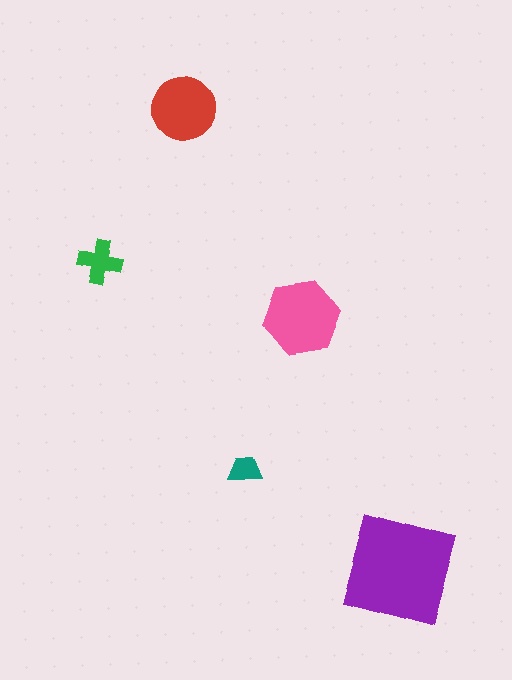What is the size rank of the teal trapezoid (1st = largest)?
5th.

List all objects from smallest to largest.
The teal trapezoid, the green cross, the red circle, the pink hexagon, the purple square.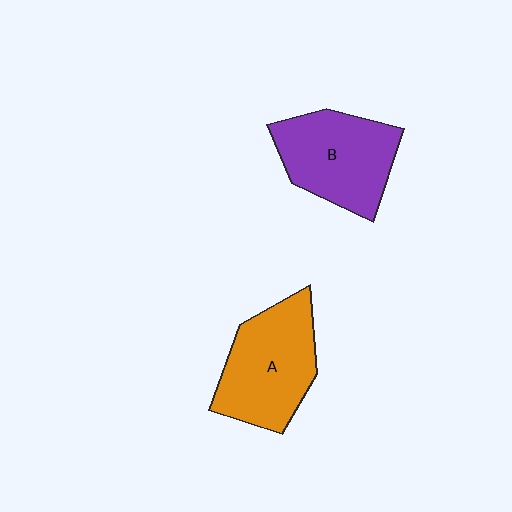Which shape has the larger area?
Shape A (orange).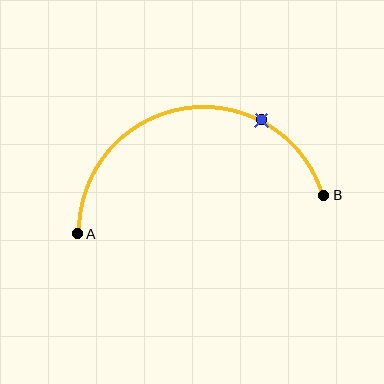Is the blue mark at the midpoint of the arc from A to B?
No. The blue mark lies on the arc but is closer to endpoint B. The arc midpoint would be at the point on the curve equidistant along the arc from both A and B.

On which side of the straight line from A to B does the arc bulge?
The arc bulges above the straight line connecting A and B.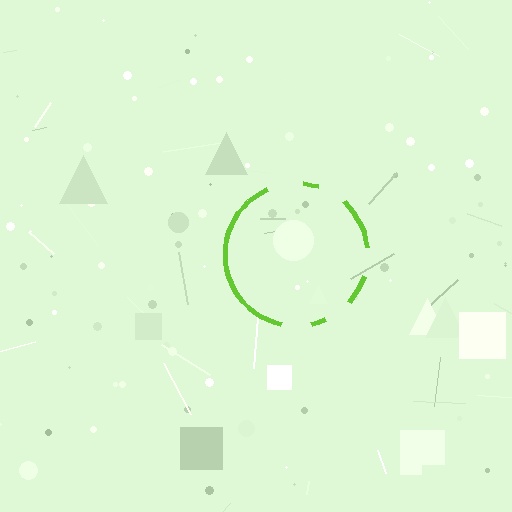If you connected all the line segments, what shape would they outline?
They would outline a circle.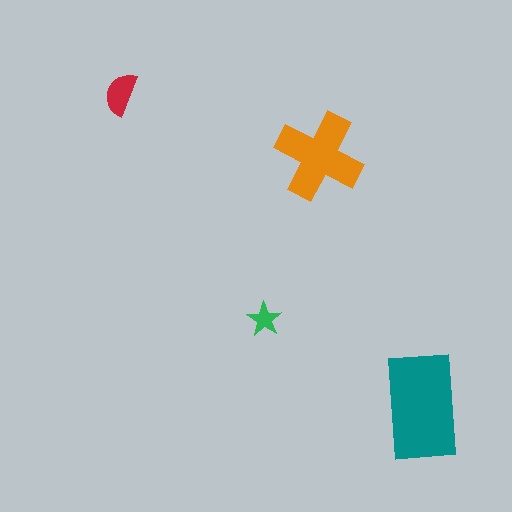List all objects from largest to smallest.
The teal rectangle, the orange cross, the red semicircle, the green star.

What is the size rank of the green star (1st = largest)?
4th.